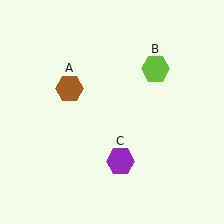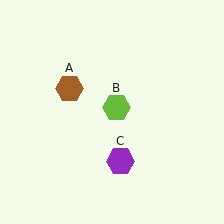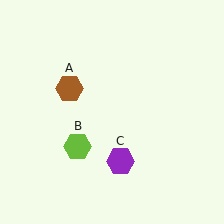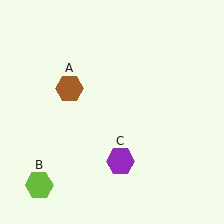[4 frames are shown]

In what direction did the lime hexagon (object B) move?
The lime hexagon (object B) moved down and to the left.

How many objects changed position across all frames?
1 object changed position: lime hexagon (object B).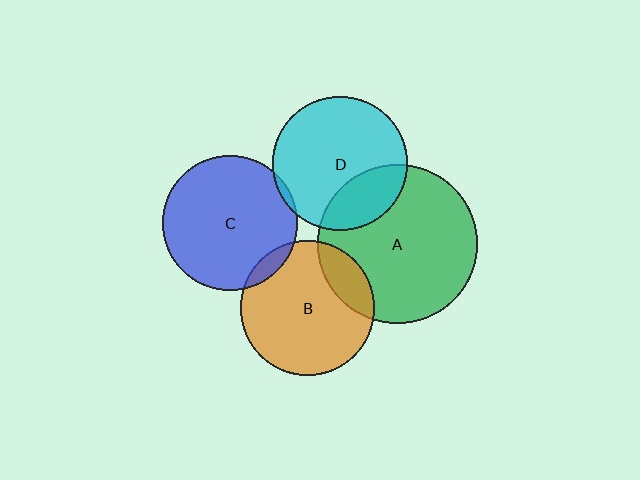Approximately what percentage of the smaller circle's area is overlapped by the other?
Approximately 25%.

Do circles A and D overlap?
Yes.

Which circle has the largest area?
Circle A (green).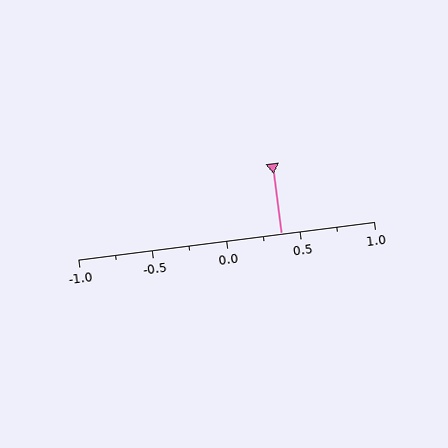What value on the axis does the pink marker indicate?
The marker indicates approximately 0.38.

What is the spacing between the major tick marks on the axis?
The major ticks are spaced 0.5 apart.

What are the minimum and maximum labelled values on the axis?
The axis runs from -1.0 to 1.0.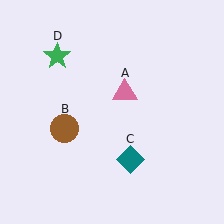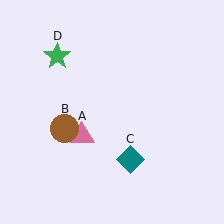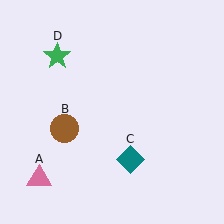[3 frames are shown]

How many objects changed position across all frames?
1 object changed position: pink triangle (object A).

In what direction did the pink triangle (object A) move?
The pink triangle (object A) moved down and to the left.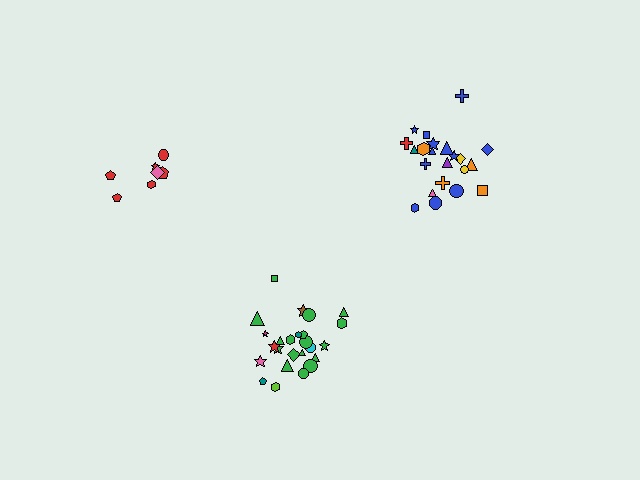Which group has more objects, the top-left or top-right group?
The top-right group.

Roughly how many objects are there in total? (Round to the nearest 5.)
Roughly 55 objects in total.